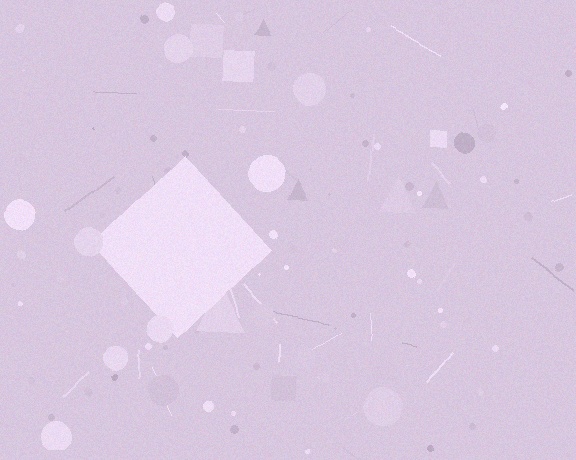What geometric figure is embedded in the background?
A diamond is embedded in the background.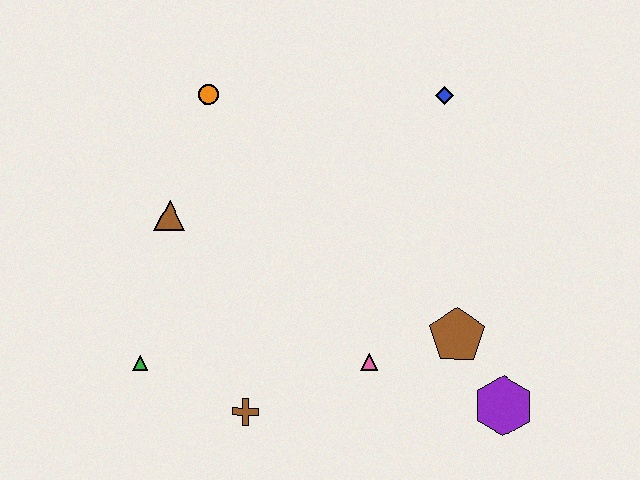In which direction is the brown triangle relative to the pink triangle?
The brown triangle is to the left of the pink triangle.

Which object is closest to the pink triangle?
The brown pentagon is closest to the pink triangle.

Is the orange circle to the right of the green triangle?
Yes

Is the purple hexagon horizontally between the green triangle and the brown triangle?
No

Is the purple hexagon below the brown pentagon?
Yes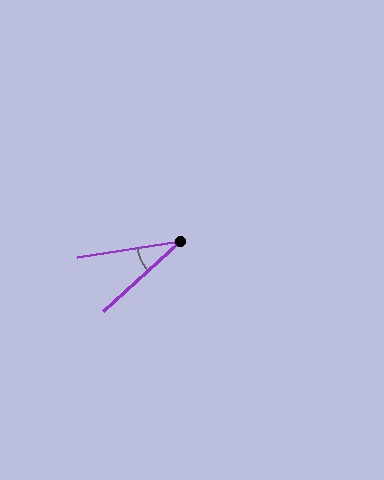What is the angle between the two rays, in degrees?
Approximately 34 degrees.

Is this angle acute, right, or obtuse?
It is acute.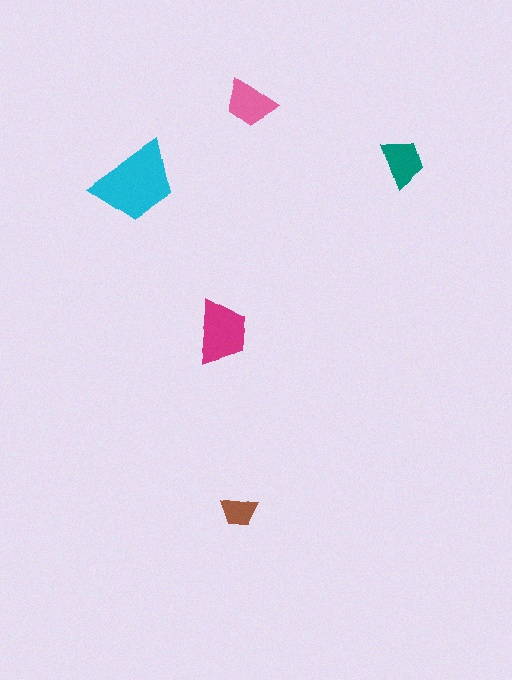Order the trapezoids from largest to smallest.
the cyan one, the magenta one, the pink one, the teal one, the brown one.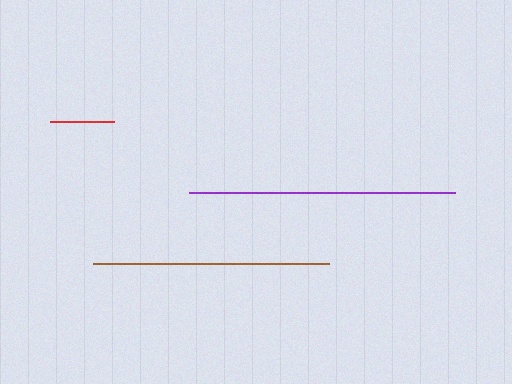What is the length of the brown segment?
The brown segment is approximately 235 pixels long.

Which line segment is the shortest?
The red line is the shortest at approximately 64 pixels.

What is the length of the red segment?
The red segment is approximately 64 pixels long.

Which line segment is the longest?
The purple line is the longest at approximately 266 pixels.